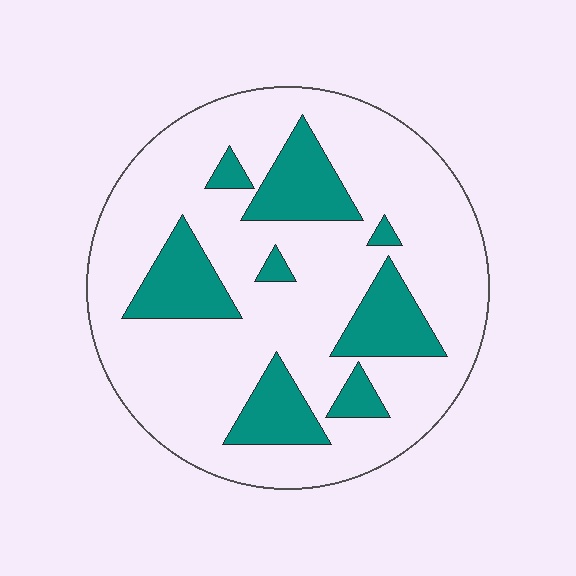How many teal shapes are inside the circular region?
8.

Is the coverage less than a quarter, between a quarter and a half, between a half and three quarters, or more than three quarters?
Less than a quarter.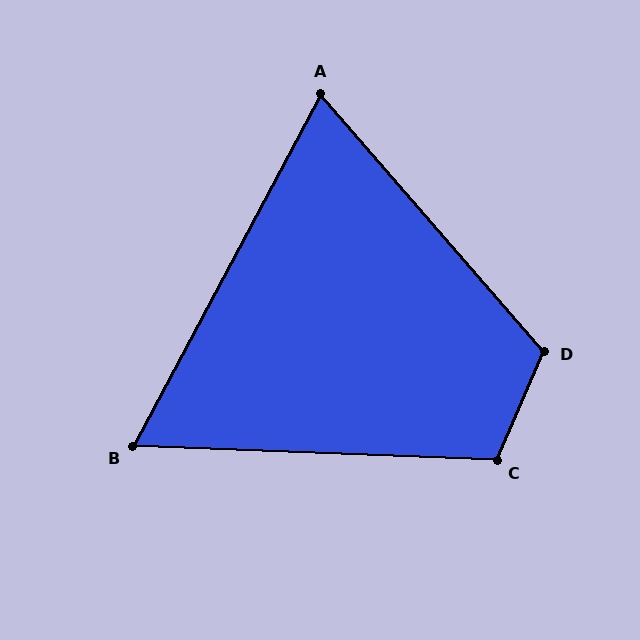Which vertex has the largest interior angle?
D, at approximately 116 degrees.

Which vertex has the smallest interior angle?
B, at approximately 64 degrees.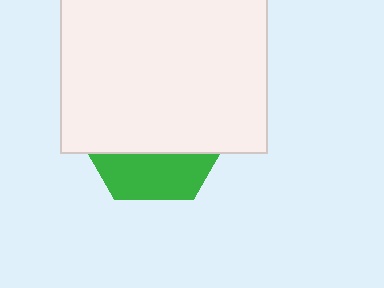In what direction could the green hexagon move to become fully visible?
The green hexagon could move down. That would shift it out from behind the white square entirely.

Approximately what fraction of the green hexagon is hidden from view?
Roughly 70% of the green hexagon is hidden behind the white square.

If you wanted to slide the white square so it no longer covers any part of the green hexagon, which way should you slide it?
Slide it up — that is the most direct way to separate the two shapes.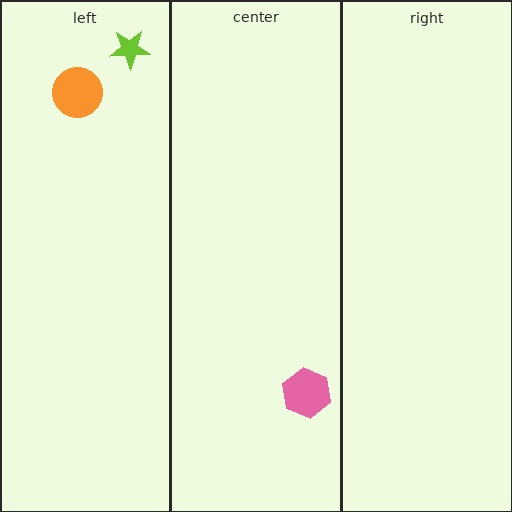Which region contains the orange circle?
The left region.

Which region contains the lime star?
The left region.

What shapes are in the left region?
The orange circle, the lime star.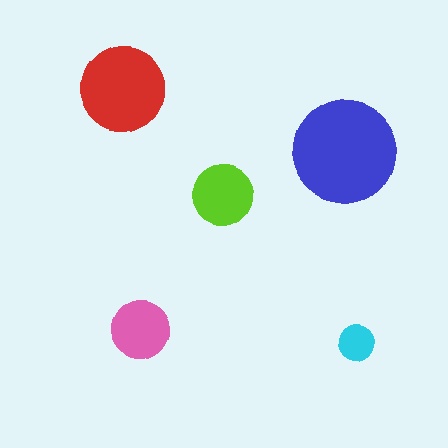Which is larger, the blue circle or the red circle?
The blue one.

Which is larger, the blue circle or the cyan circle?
The blue one.